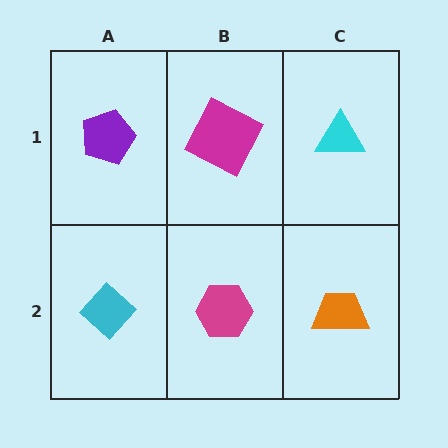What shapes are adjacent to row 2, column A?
A purple pentagon (row 1, column A), a magenta hexagon (row 2, column B).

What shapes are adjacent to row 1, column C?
An orange trapezoid (row 2, column C), a magenta square (row 1, column B).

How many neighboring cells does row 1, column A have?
2.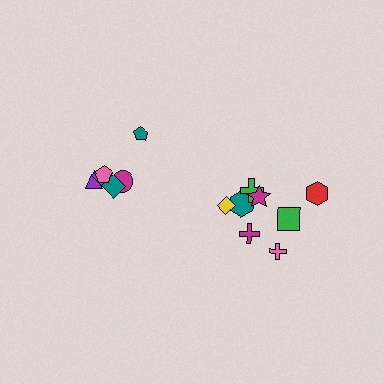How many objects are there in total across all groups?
There are 14 objects.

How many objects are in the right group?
There are 8 objects.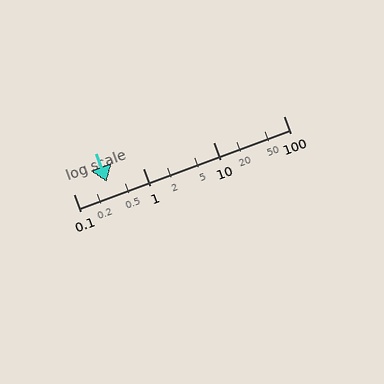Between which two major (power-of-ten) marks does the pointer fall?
The pointer is between 0.1 and 1.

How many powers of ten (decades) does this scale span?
The scale spans 3 decades, from 0.1 to 100.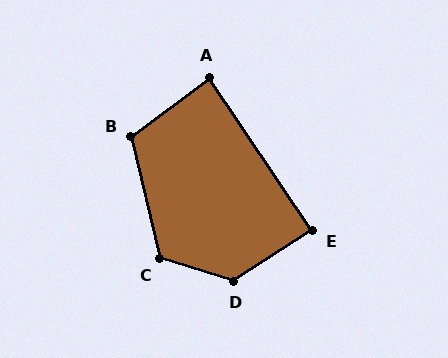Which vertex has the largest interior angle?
D, at approximately 131 degrees.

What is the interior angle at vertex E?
Approximately 88 degrees (approximately right).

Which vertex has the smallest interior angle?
A, at approximately 87 degrees.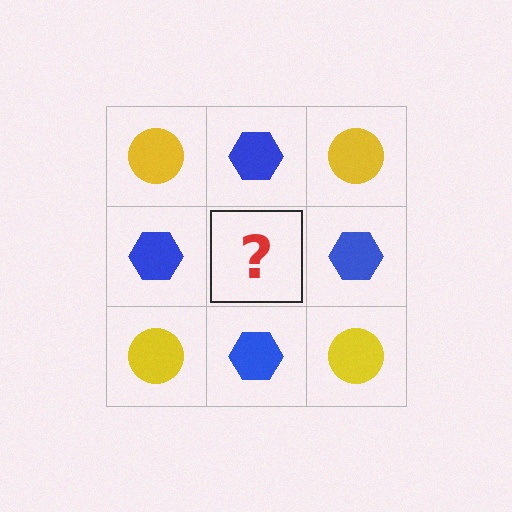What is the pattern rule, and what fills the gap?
The rule is that it alternates yellow circle and blue hexagon in a checkerboard pattern. The gap should be filled with a yellow circle.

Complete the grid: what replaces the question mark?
The question mark should be replaced with a yellow circle.